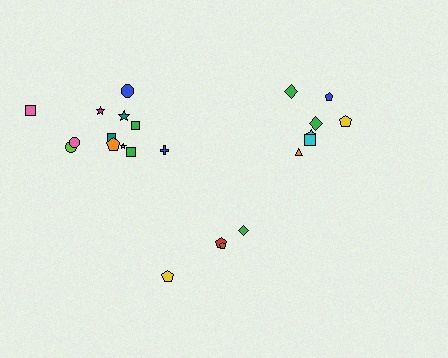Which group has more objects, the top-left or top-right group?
The top-left group.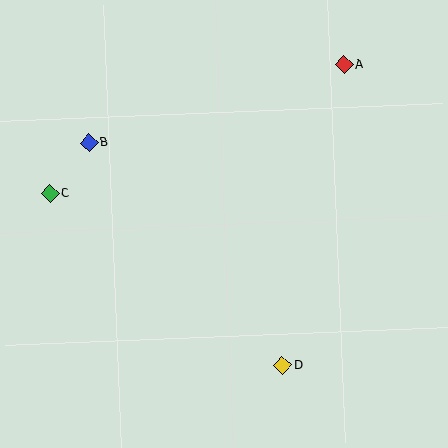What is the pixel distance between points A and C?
The distance between A and C is 321 pixels.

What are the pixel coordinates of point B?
Point B is at (89, 143).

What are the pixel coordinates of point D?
Point D is at (282, 366).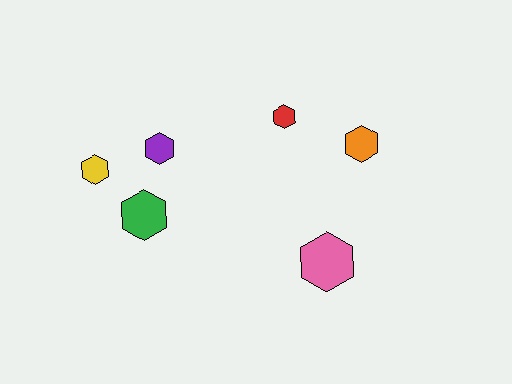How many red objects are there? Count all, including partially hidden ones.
There is 1 red object.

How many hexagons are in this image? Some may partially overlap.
There are 6 hexagons.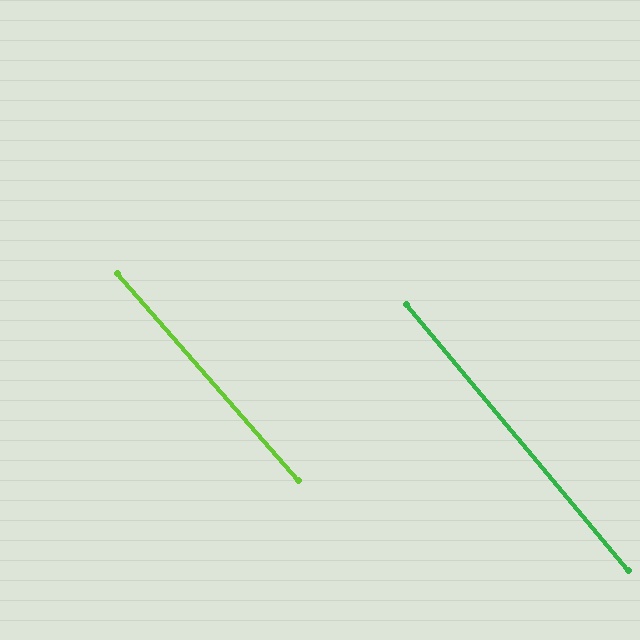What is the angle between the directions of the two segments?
Approximately 1 degree.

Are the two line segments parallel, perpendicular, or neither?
Parallel — their directions differ by only 1.3°.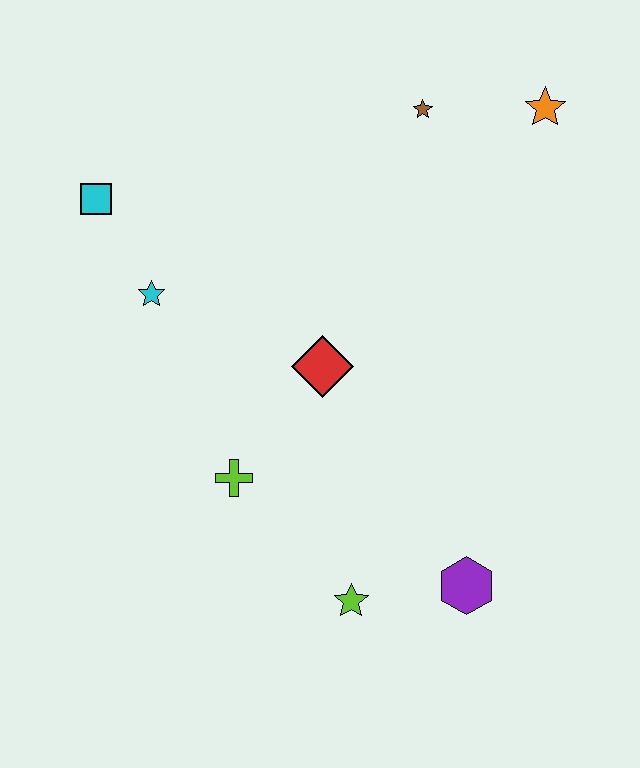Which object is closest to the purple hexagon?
The lime star is closest to the purple hexagon.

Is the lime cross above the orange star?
No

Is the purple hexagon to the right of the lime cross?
Yes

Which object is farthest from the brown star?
The lime star is farthest from the brown star.